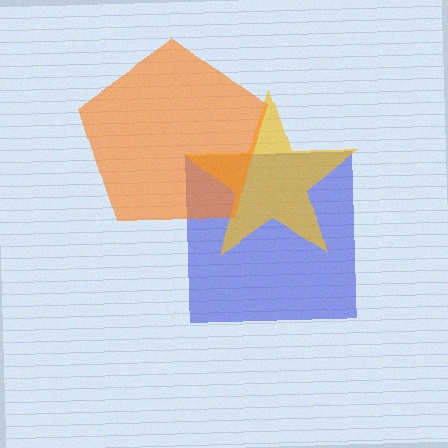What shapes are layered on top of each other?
The layered shapes are: a blue square, a yellow star, an orange pentagon.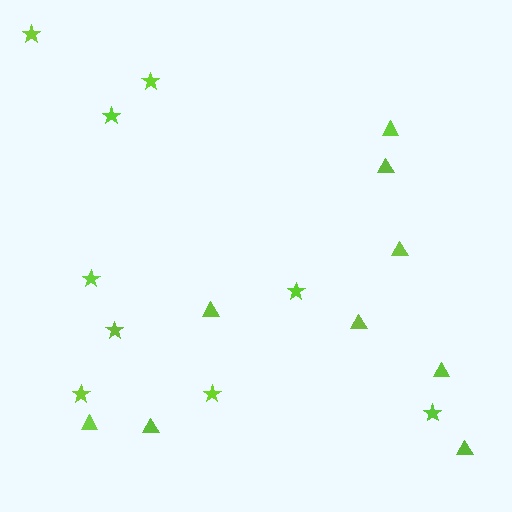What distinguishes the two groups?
There are 2 groups: one group of triangles (9) and one group of stars (9).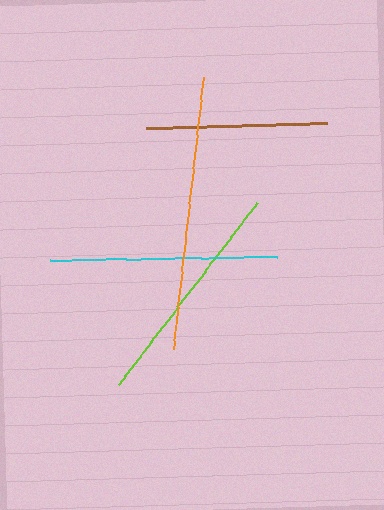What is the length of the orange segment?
The orange segment is approximately 274 pixels long.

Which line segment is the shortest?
The brown line is the shortest at approximately 181 pixels.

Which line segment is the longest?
The orange line is the longest at approximately 274 pixels.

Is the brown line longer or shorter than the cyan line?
The cyan line is longer than the brown line.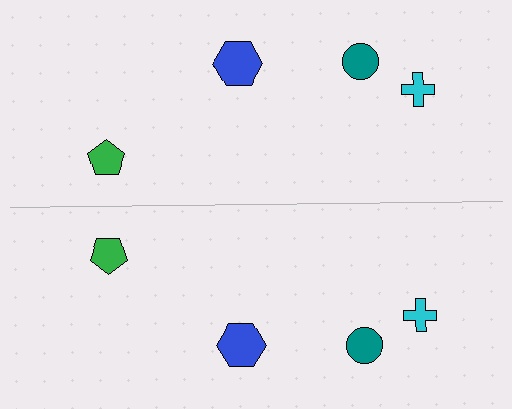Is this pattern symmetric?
Yes, this pattern has bilateral (reflection) symmetry.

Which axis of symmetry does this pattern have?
The pattern has a horizontal axis of symmetry running through the center of the image.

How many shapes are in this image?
There are 8 shapes in this image.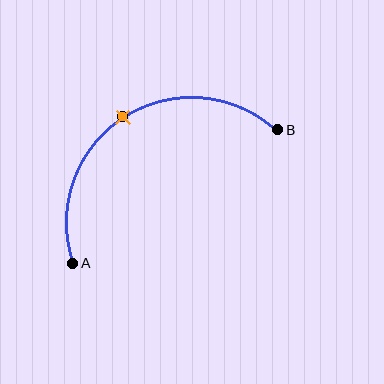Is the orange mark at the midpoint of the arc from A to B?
Yes. The orange mark lies on the arc at equal arc-length from both A and B — it is the arc midpoint.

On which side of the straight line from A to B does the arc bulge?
The arc bulges above the straight line connecting A and B.